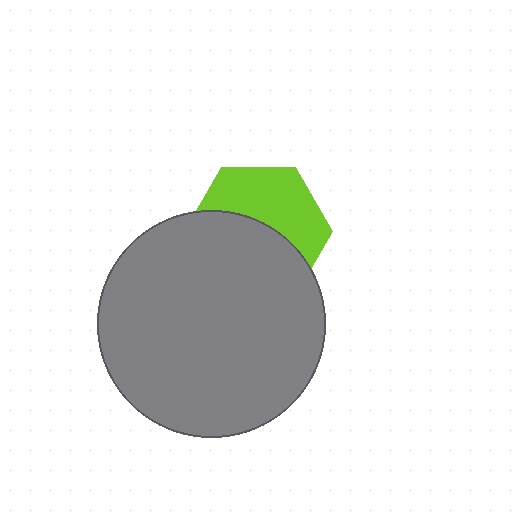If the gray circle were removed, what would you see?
You would see the complete lime hexagon.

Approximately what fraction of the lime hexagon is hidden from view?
Roughly 54% of the lime hexagon is hidden behind the gray circle.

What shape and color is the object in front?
The object in front is a gray circle.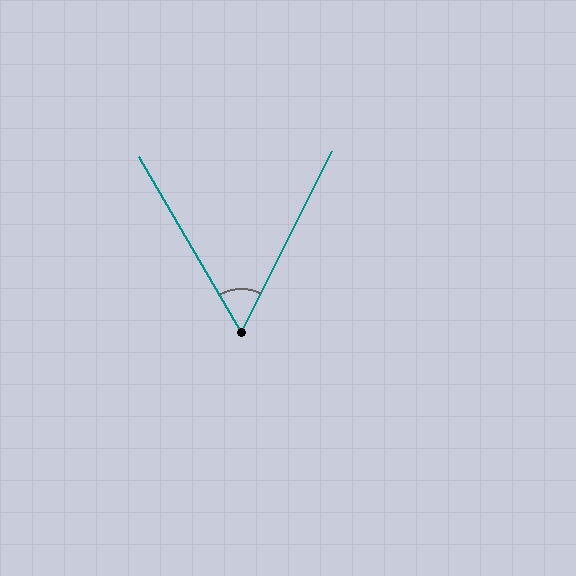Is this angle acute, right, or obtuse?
It is acute.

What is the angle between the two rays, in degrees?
Approximately 57 degrees.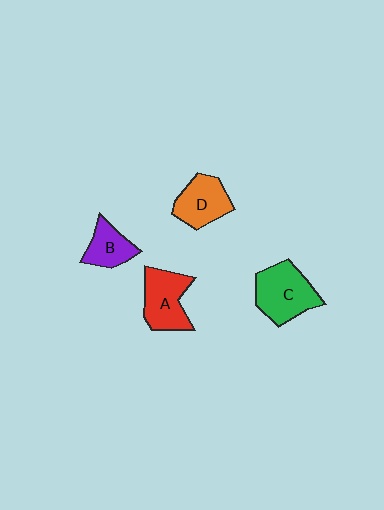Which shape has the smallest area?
Shape B (purple).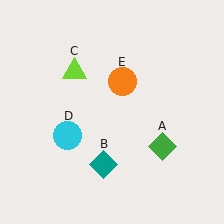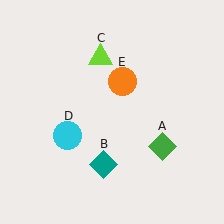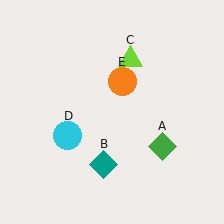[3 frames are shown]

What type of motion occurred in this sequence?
The lime triangle (object C) rotated clockwise around the center of the scene.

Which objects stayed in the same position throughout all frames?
Green diamond (object A) and teal diamond (object B) and cyan circle (object D) and orange circle (object E) remained stationary.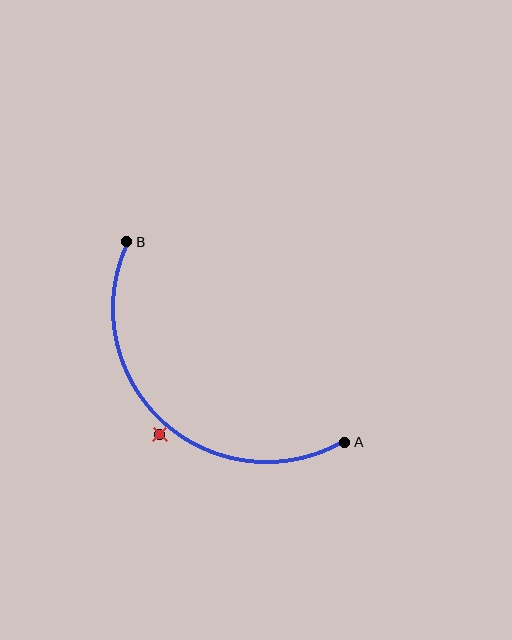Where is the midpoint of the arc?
The arc midpoint is the point on the curve farthest from the straight line joining A and B. It sits below and to the left of that line.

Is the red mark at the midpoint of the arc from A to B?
No — the red mark does not lie on the arc at all. It sits slightly outside the curve.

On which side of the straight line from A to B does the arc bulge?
The arc bulges below and to the left of the straight line connecting A and B.